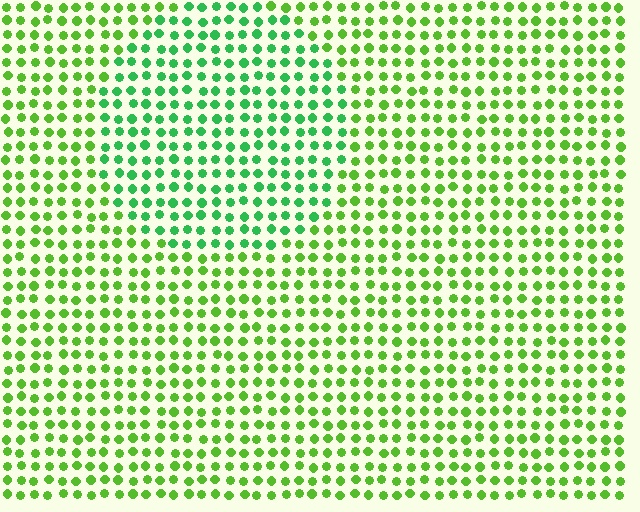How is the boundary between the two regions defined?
The boundary is defined purely by a slight shift in hue (about 32 degrees). Spacing, size, and orientation are identical on both sides.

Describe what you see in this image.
The image is filled with small lime elements in a uniform arrangement. A circle-shaped region is visible where the elements are tinted to a slightly different hue, forming a subtle color boundary.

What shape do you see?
I see a circle.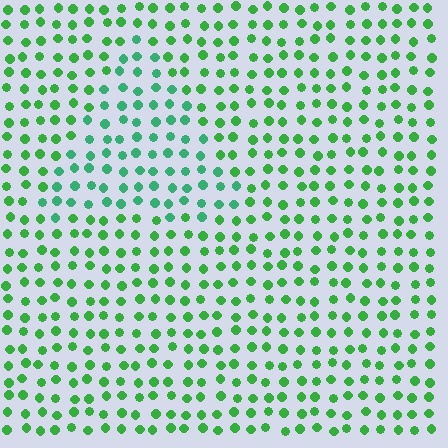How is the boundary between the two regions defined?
The boundary is defined purely by a slight shift in hue (about 27 degrees). Spacing, size, and orientation are identical on both sides.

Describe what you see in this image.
The image is filled with small green elements in a uniform arrangement. A triangle-shaped region is visible where the elements are tinted to a slightly different hue, forming a subtle color boundary.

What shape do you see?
I see a triangle.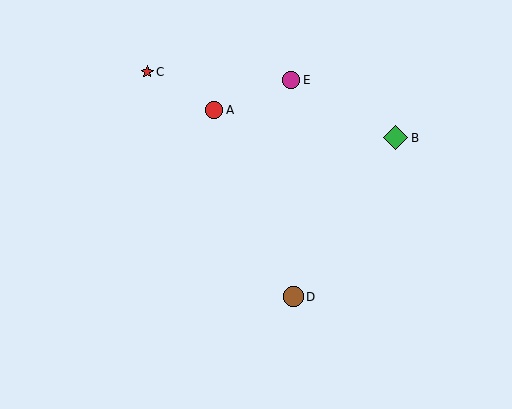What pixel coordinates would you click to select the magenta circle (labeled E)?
Click at (291, 80) to select the magenta circle E.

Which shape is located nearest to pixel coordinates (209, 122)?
The red circle (labeled A) at (214, 110) is nearest to that location.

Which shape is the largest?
The green diamond (labeled B) is the largest.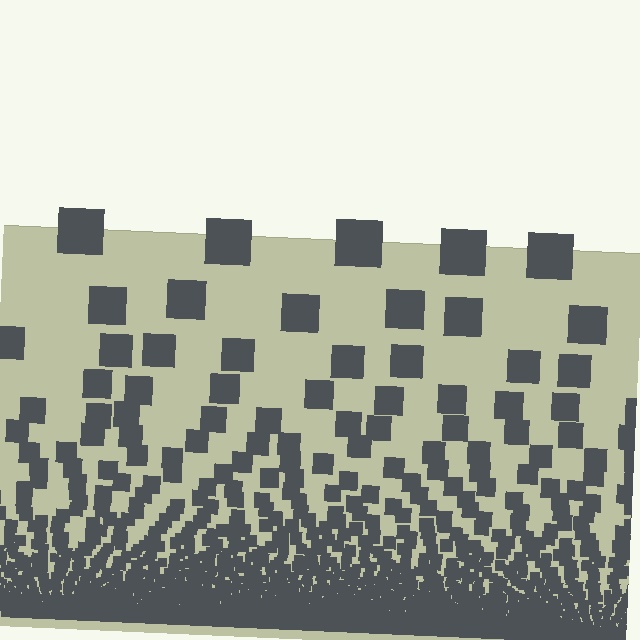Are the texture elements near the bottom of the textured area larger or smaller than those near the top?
Smaller. The gradient is inverted — elements near the bottom are smaller and denser.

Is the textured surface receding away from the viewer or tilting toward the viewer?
The surface appears to tilt toward the viewer. Texture elements get larger and sparser toward the top.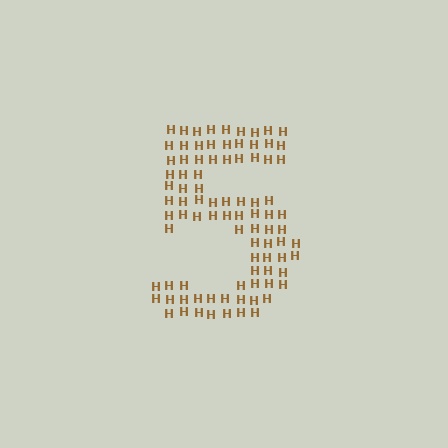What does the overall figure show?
The overall figure shows the digit 5.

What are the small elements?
The small elements are letter H's.